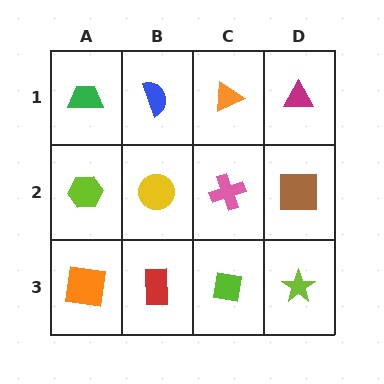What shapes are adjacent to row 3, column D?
A brown square (row 2, column D), a lime square (row 3, column C).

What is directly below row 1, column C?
A pink cross.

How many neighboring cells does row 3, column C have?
3.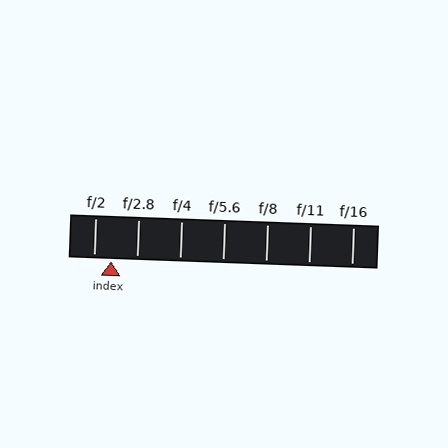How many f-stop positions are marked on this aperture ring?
There are 7 f-stop positions marked.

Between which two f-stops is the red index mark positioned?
The index mark is between f/2 and f/2.8.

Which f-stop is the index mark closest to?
The index mark is closest to f/2.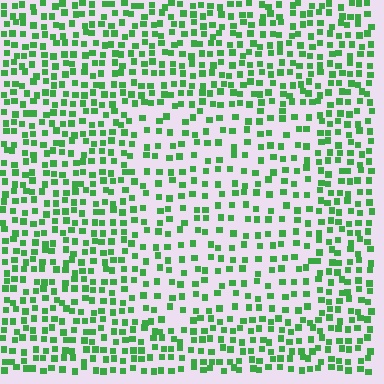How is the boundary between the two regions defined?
The boundary is defined by a change in element density (approximately 1.6x ratio). All elements are the same color, size, and shape.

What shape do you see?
I see a rectangle.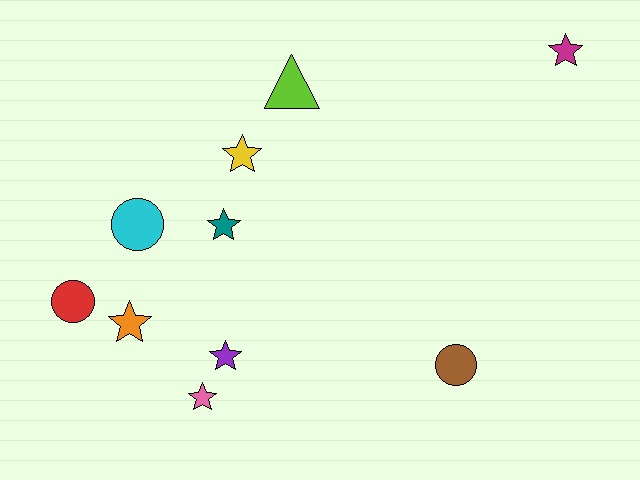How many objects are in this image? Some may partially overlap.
There are 10 objects.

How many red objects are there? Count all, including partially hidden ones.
There is 1 red object.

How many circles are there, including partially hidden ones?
There are 3 circles.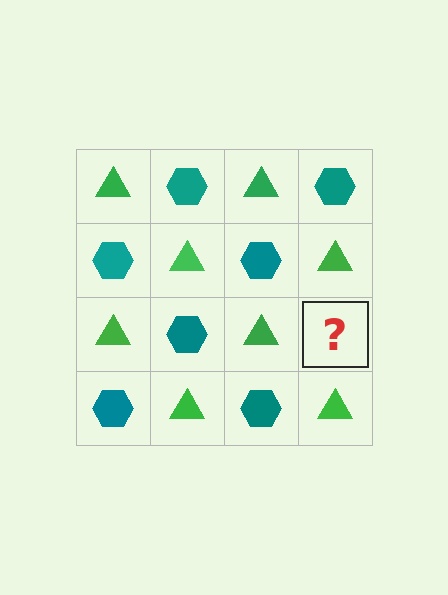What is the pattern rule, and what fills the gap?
The rule is that it alternates green triangle and teal hexagon in a checkerboard pattern. The gap should be filled with a teal hexagon.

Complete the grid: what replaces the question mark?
The question mark should be replaced with a teal hexagon.